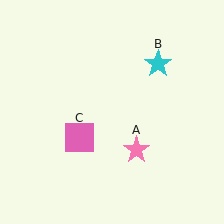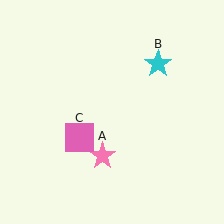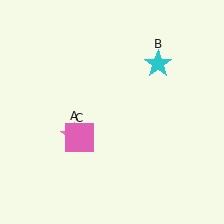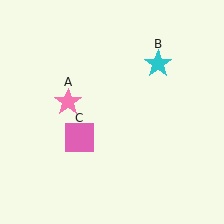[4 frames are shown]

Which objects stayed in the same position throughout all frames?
Cyan star (object B) and pink square (object C) remained stationary.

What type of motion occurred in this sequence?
The pink star (object A) rotated clockwise around the center of the scene.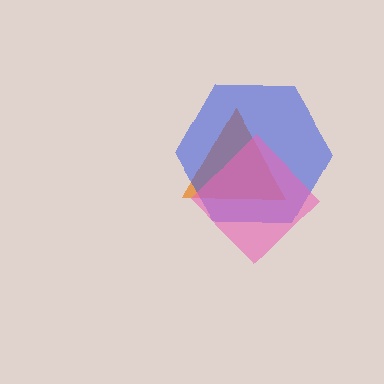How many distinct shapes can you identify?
There are 3 distinct shapes: an orange triangle, a blue hexagon, a pink diamond.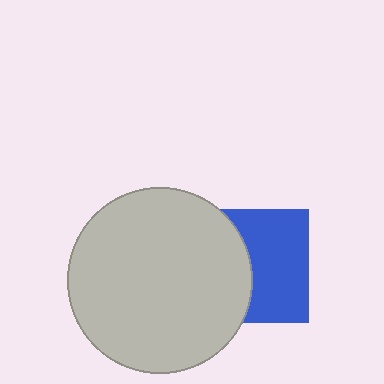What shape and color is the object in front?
The object in front is a light gray circle.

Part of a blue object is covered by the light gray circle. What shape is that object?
It is a square.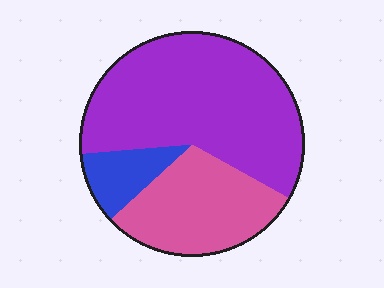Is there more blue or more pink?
Pink.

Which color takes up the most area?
Purple, at roughly 60%.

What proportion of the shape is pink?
Pink covers around 30% of the shape.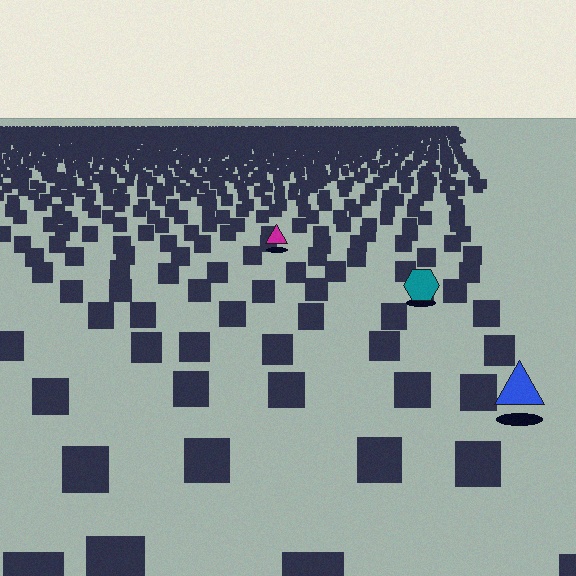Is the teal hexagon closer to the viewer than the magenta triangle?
Yes. The teal hexagon is closer — you can tell from the texture gradient: the ground texture is coarser near it.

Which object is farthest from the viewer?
The magenta triangle is farthest from the viewer. It appears smaller and the ground texture around it is denser.